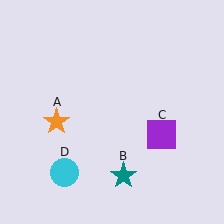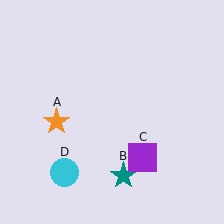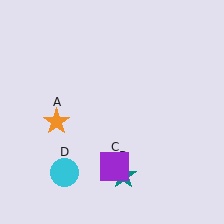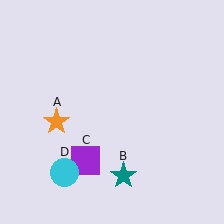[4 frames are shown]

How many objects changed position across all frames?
1 object changed position: purple square (object C).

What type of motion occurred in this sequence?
The purple square (object C) rotated clockwise around the center of the scene.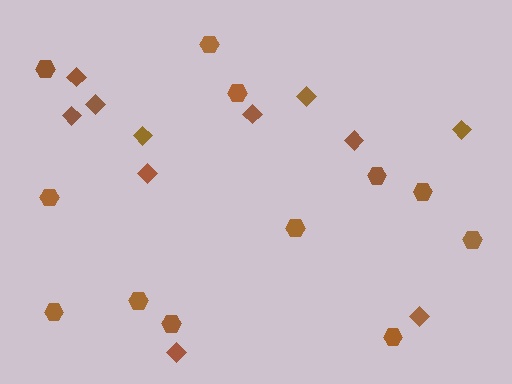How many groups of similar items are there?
There are 2 groups: one group of hexagons (12) and one group of diamonds (11).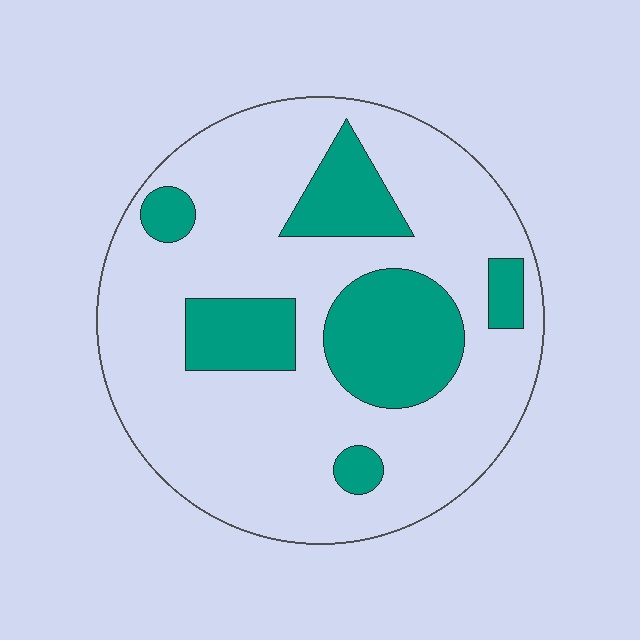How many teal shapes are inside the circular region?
6.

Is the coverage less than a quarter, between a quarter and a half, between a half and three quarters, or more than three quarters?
Less than a quarter.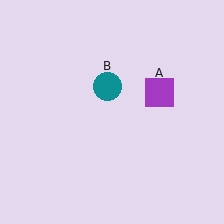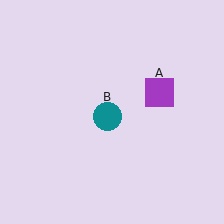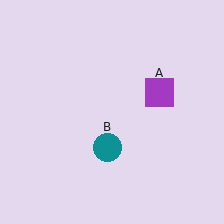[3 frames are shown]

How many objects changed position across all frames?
1 object changed position: teal circle (object B).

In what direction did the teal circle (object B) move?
The teal circle (object B) moved down.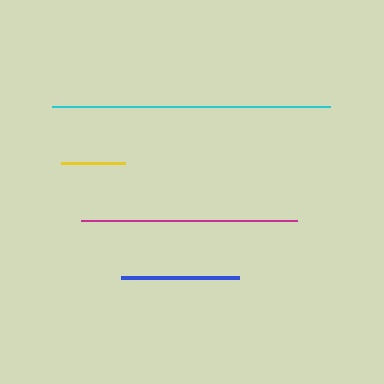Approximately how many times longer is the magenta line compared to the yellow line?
The magenta line is approximately 3.3 times the length of the yellow line.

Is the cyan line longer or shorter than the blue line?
The cyan line is longer than the blue line.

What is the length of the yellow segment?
The yellow segment is approximately 64 pixels long.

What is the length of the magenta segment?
The magenta segment is approximately 216 pixels long.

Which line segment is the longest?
The cyan line is the longest at approximately 278 pixels.